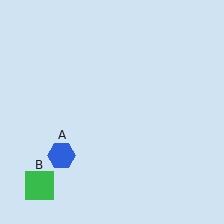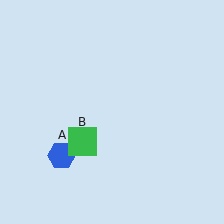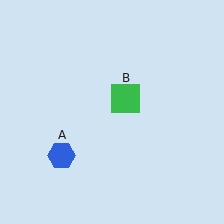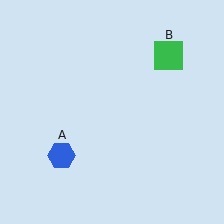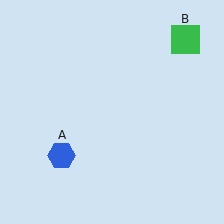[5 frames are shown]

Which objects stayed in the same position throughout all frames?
Blue hexagon (object A) remained stationary.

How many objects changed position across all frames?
1 object changed position: green square (object B).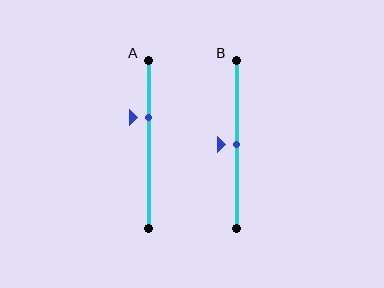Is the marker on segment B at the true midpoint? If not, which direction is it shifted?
Yes, the marker on segment B is at the true midpoint.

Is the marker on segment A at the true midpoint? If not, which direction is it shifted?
No, the marker on segment A is shifted upward by about 16% of the segment length.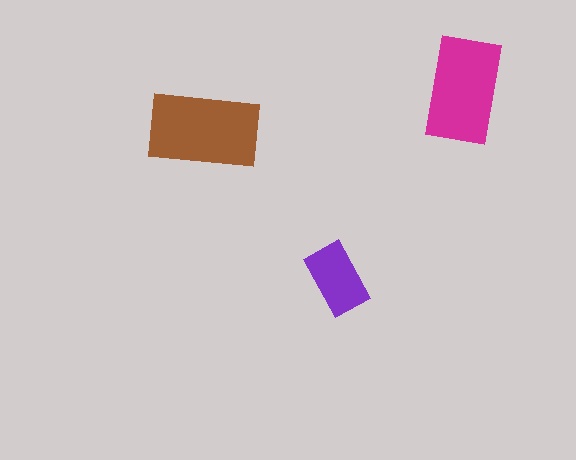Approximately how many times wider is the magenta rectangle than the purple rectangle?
About 1.5 times wider.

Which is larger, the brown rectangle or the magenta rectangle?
The brown one.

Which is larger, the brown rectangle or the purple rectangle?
The brown one.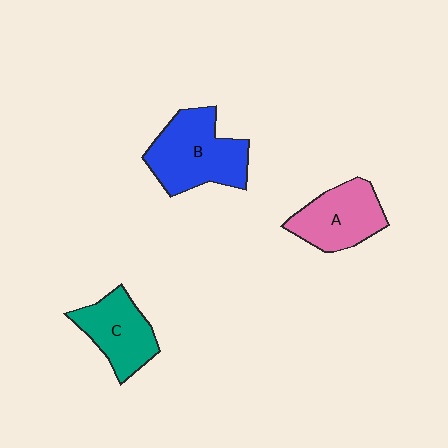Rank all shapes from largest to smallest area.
From largest to smallest: B (blue), A (pink), C (teal).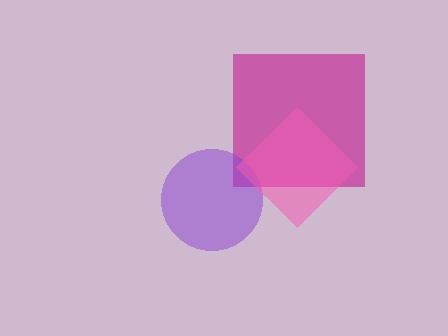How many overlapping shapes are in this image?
There are 3 overlapping shapes in the image.